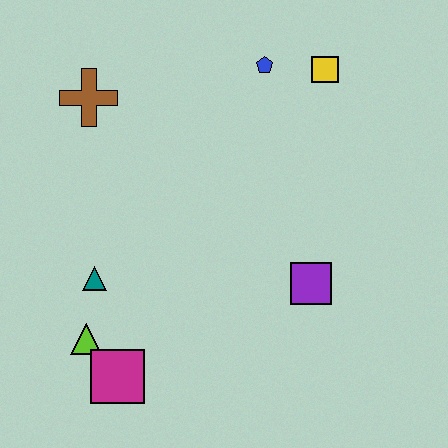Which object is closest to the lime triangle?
The magenta square is closest to the lime triangle.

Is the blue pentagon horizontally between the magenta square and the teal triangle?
No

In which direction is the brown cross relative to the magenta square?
The brown cross is above the magenta square.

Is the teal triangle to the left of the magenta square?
Yes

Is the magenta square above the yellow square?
No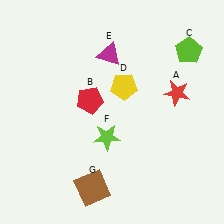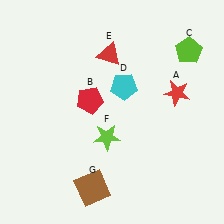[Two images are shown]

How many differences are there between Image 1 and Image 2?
There are 2 differences between the two images.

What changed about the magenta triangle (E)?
In Image 1, E is magenta. In Image 2, it changed to red.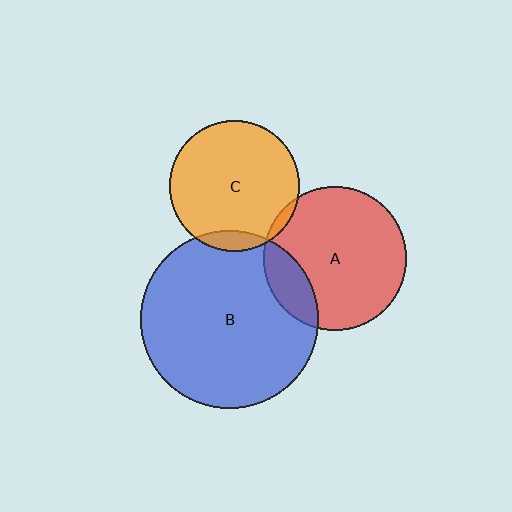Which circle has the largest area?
Circle B (blue).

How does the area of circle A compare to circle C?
Approximately 1.2 times.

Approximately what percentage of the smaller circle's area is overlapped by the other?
Approximately 5%.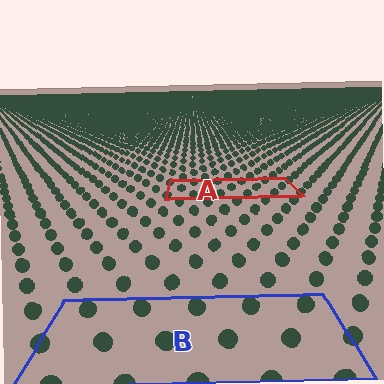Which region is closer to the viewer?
Region B is closer. The texture elements there are larger and more spread out.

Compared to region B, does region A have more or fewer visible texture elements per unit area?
Region A has more texture elements per unit area — they are packed more densely because it is farther away.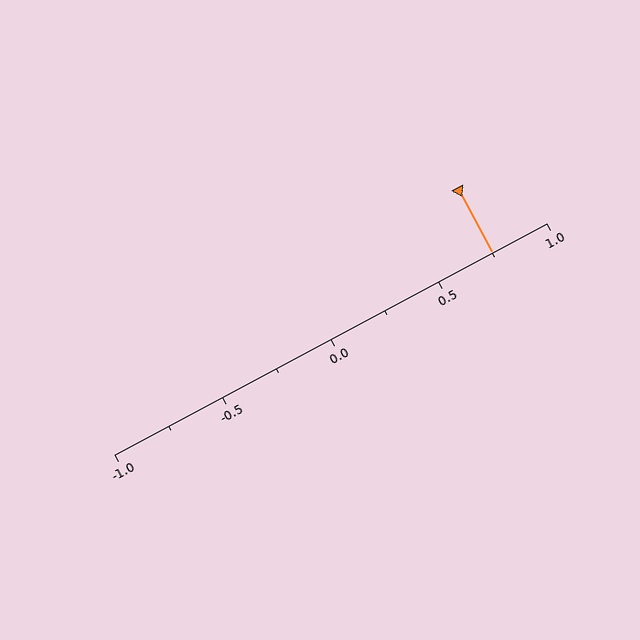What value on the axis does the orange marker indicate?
The marker indicates approximately 0.75.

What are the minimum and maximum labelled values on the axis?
The axis runs from -1.0 to 1.0.